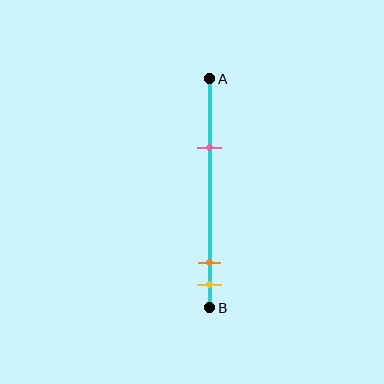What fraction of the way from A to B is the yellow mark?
The yellow mark is approximately 90% (0.9) of the way from A to B.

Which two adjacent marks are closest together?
The orange and yellow marks are the closest adjacent pair.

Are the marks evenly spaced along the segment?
No, the marks are not evenly spaced.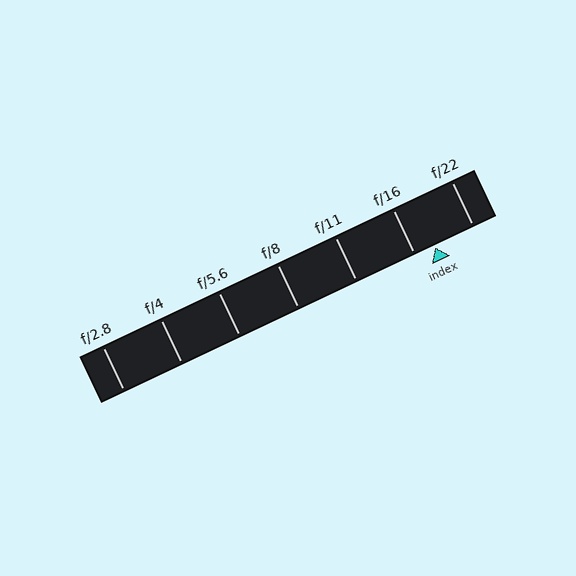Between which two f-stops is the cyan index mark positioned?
The index mark is between f/16 and f/22.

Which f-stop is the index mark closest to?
The index mark is closest to f/16.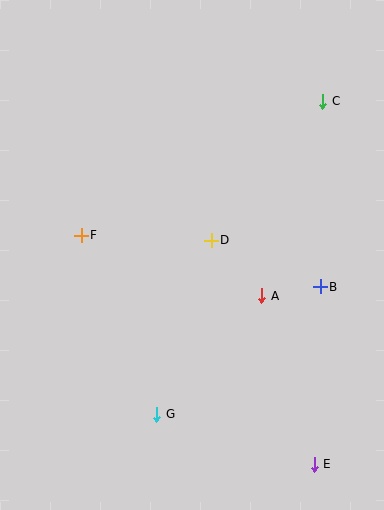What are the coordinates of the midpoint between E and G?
The midpoint between E and G is at (236, 439).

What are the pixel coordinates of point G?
Point G is at (157, 414).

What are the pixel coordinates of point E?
Point E is at (314, 464).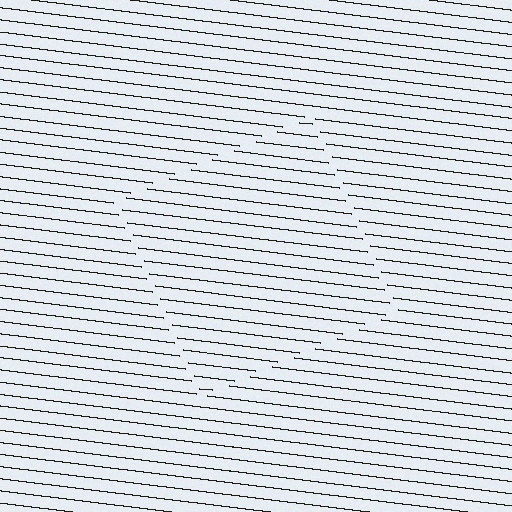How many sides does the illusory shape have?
4 sides — the line-ends trace a square.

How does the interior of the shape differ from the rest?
The interior of the shape contains the same grating, shifted by half a period — the contour is defined by the phase discontinuity where line-ends from the inner and outer gratings abut.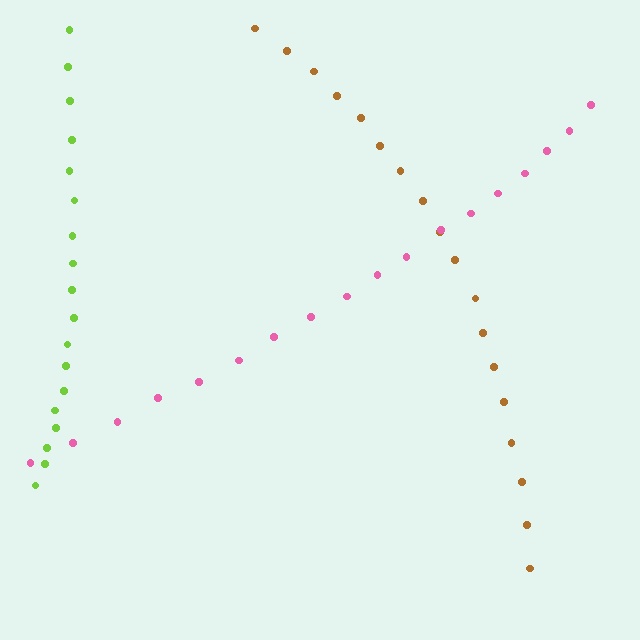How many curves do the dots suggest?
There are 3 distinct paths.